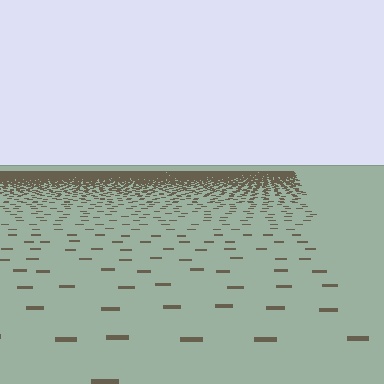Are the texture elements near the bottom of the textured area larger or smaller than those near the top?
Larger. Near the bottom, elements are closer to the viewer and appear at a bigger on-screen size.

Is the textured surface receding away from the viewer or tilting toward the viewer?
The surface is receding away from the viewer. Texture elements get smaller and denser toward the top.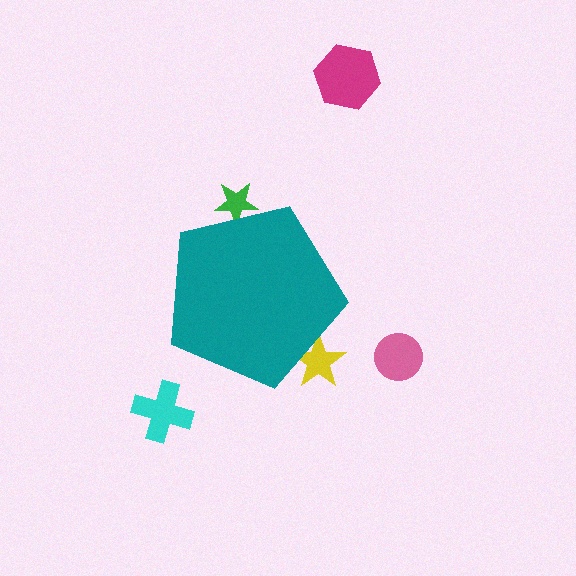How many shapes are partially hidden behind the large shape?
2 shapes are partially hidden.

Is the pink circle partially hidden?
No, the pink circle is fully visible.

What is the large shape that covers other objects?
A teal pentagon.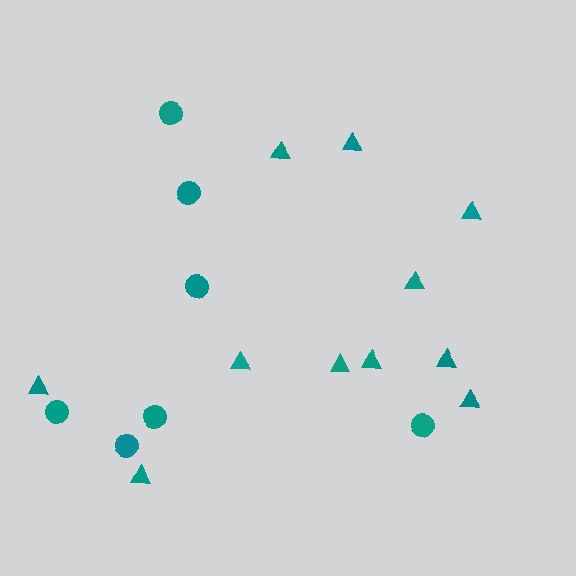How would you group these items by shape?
There are 2 groups: one group of triangles (11) and one group of circles (7).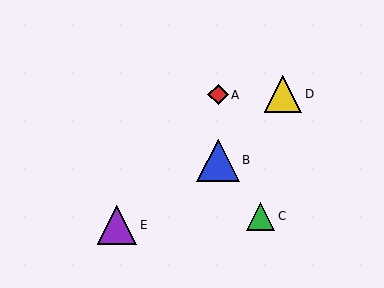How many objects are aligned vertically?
2 objects (A, B) are aligned vertically.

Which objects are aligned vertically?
Objects A, B are aligned vertically.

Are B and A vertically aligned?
Yes, both are at x≈218.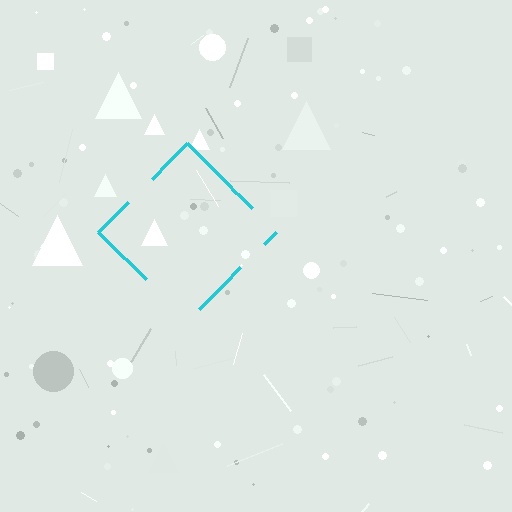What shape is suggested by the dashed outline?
The dashed outline suggests a diamond.